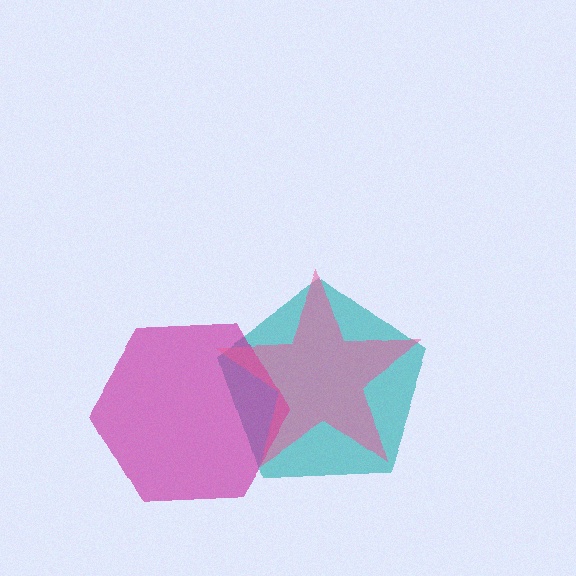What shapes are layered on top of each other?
The layered shapes are: a teal pentagon, a magenta hexagon, a pink star.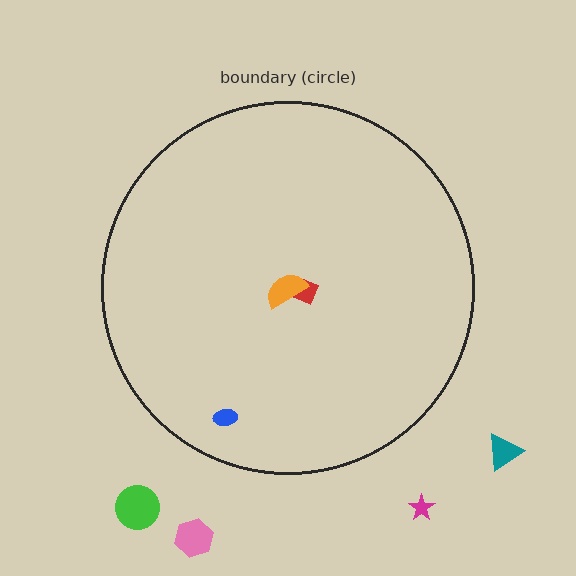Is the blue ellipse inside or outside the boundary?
Inside.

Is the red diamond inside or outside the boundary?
Inside.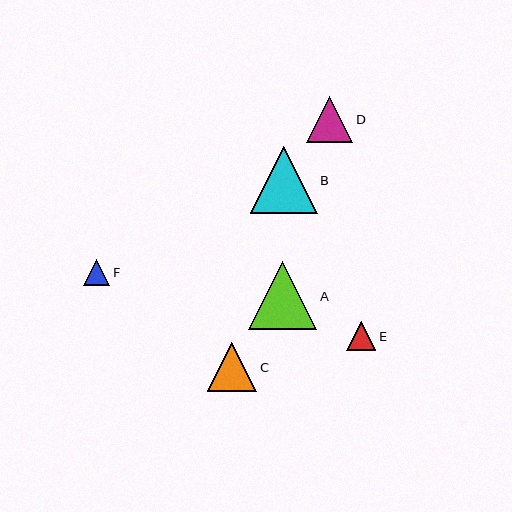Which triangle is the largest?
Triangle A is the largest with a size of approximately 68 pixels.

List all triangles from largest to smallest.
From largest to smallest: A, B, C, D, E, F.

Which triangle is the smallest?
Triangle F is the smallest with a size of approximately 26 pixels.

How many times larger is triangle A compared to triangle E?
Triangle A is approximately 2.4 times the size of triangle E.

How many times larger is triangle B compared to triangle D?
Triangle B is approximately 1.5 times the size of triangle D.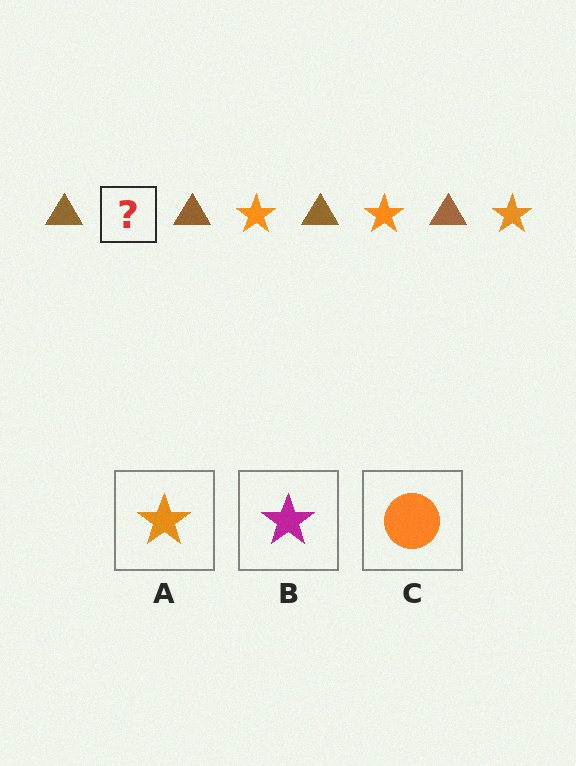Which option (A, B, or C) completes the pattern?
A.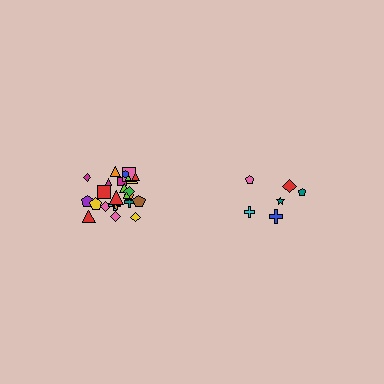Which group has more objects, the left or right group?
The left group.